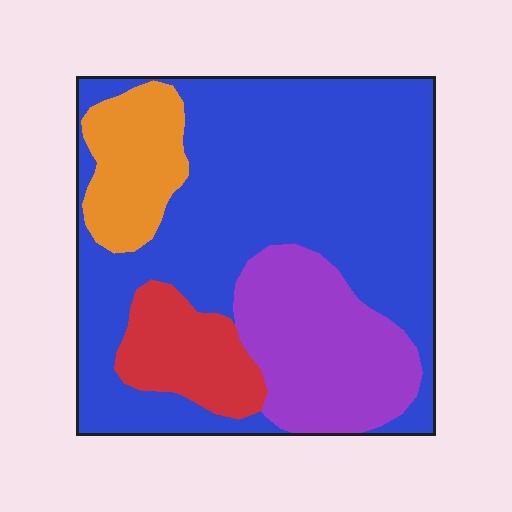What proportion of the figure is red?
Red covers around 10% of the figure.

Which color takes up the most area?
Blue, at roughly 60%.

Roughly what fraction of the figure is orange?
Orange covers around 10% of the figure.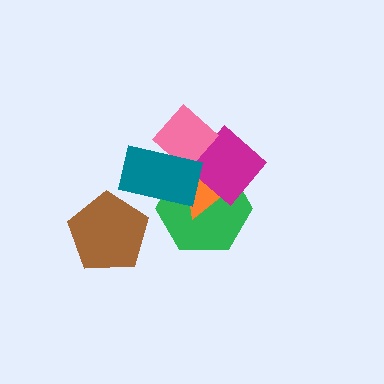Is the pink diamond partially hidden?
Yes, it is partially covered by another shape.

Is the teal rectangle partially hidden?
No, no other shape covers it.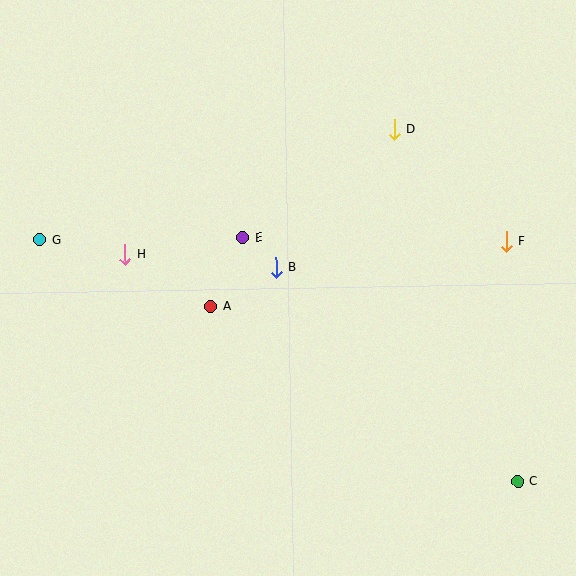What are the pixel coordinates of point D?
Point D is at (395, 130).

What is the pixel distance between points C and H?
The distance between C and H is 454 pixels.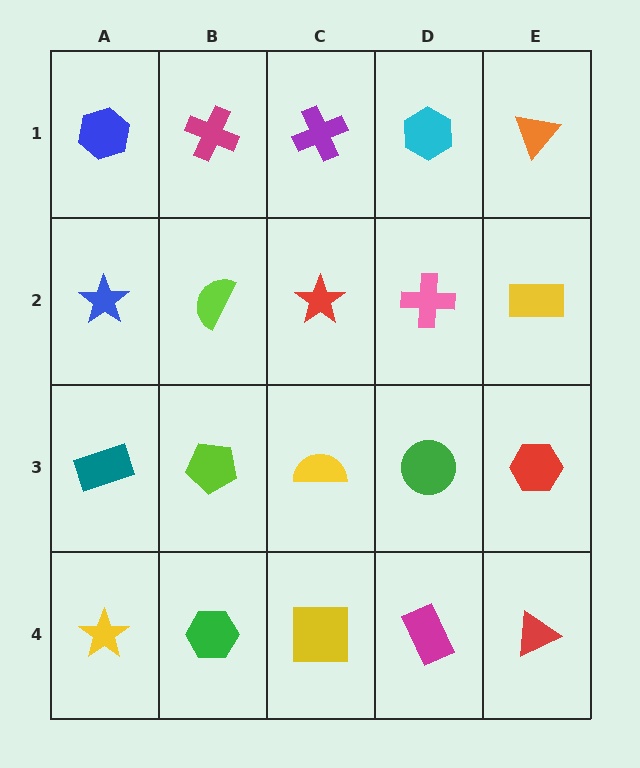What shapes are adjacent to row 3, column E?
A yellow rectangle (row 2, column E), a red triangle (row 4, column E), a green circle (row 3, column D).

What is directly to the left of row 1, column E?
A cyan hexagon.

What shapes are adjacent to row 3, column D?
A pink cross (row 2, column D), a magenta rectangle (row 4, column D), a yellow semicircle (row 3, column C), a red hexagon (row 3, column E).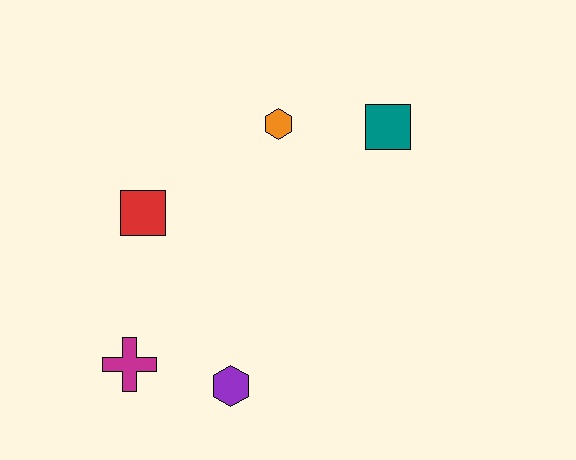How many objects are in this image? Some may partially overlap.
There are 5 objects.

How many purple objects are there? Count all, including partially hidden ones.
There is 1 purple object.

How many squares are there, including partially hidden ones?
There are 2 squares.